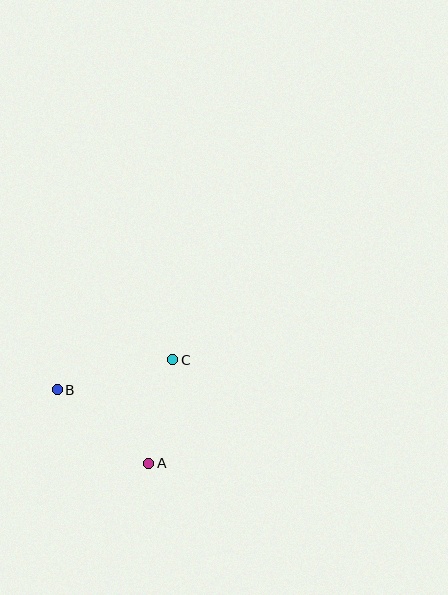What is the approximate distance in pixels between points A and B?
The distance between A and B is approximately 117 pixels.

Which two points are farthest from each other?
Points B and C are farthest from each other.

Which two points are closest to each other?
Points A and C are closest to each other.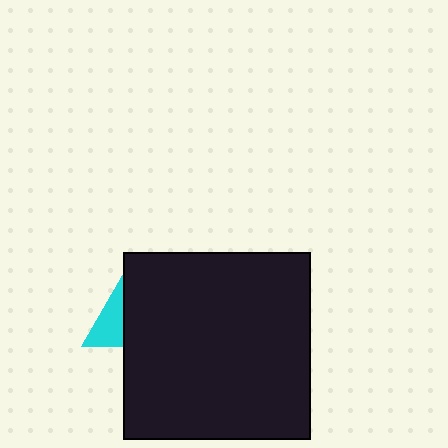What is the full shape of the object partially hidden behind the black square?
The partially hidden object is a cyan triangle.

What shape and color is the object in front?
The object in front is a black square.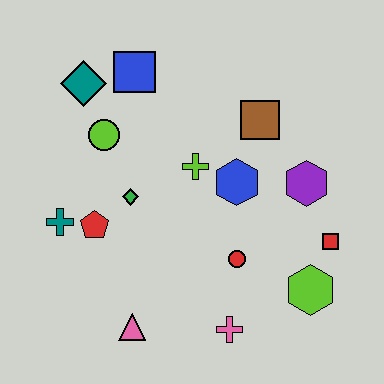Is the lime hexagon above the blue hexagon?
No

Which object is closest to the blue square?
The teal diamond is closest to the blue square.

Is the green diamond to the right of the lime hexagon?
No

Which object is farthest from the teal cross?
The red square is farthest from the teal cross.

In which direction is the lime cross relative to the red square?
The lime cross is to the left of the red square.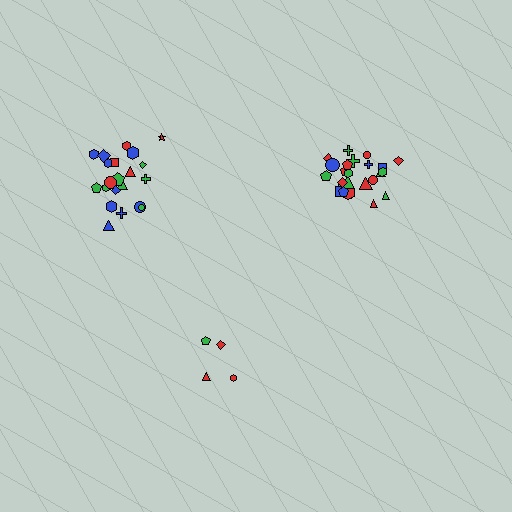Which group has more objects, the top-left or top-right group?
The top-right group.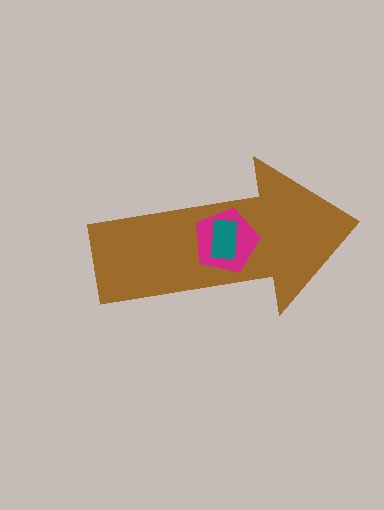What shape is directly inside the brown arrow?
The magenta pentagon.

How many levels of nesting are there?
3.